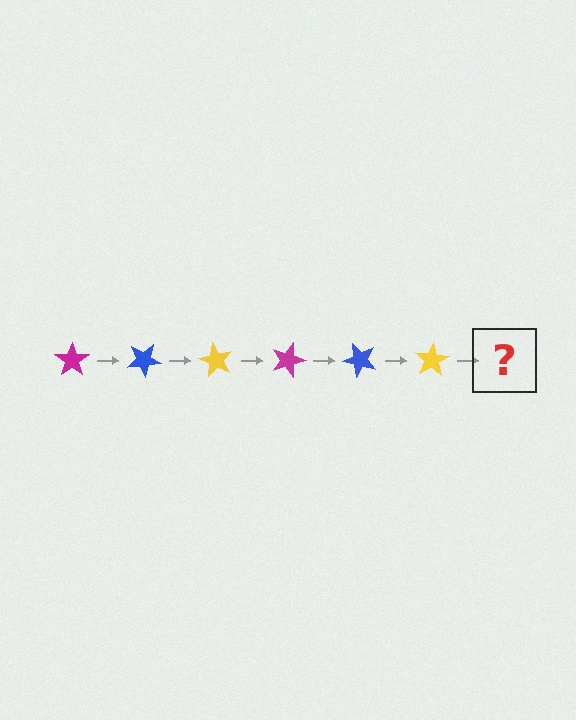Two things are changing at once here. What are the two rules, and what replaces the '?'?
The two rules are that it rotates 30 degrees each step and the color cycles through magenta, blue, and yellow. The '?' should be a magenta star, rotated 180 degrees from the start.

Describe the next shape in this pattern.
It should be a magenta star, rotated 180 degrees from the start.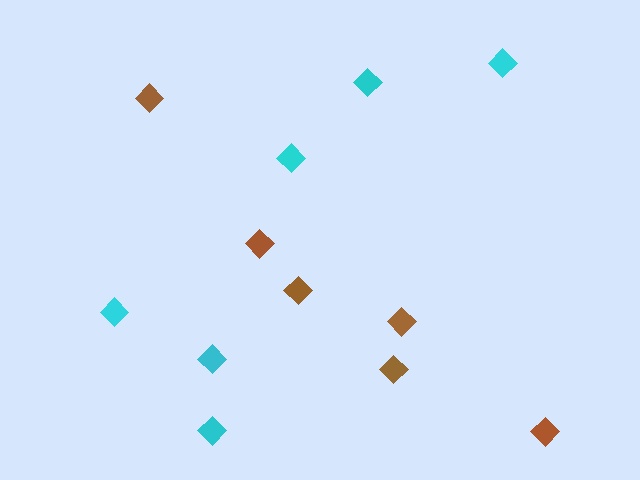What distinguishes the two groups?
There are 2 groups: one group of brown diamonds (6) and one group of cyan diamonds (6).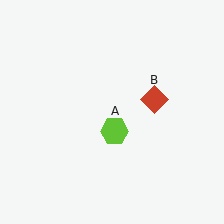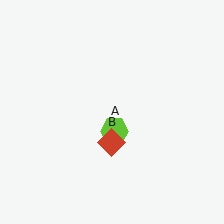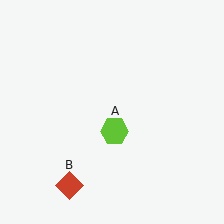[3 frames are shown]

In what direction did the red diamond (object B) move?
The red diamond (object B) moved down and to the left.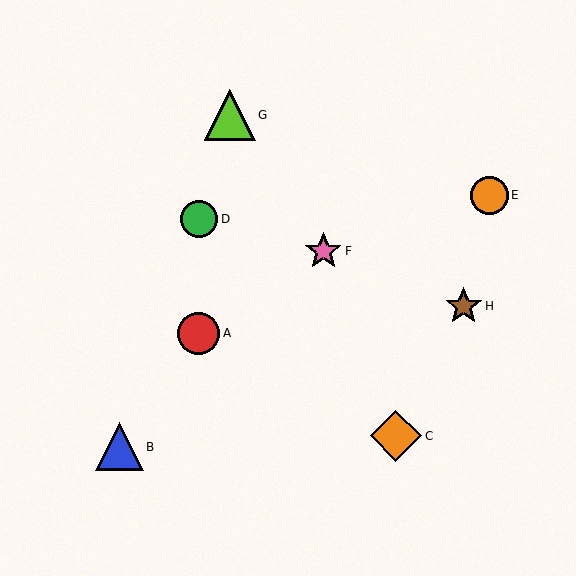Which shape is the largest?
The orange diamond (labeled C) is the largest.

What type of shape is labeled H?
Shape H is a brown star.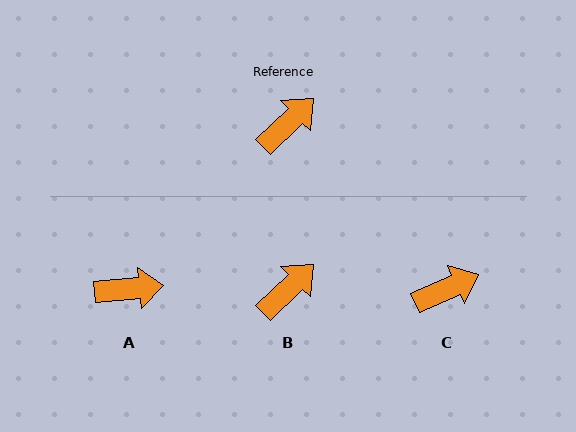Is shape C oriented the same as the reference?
No, it is off by about 20 degrees.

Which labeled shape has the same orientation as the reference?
B.